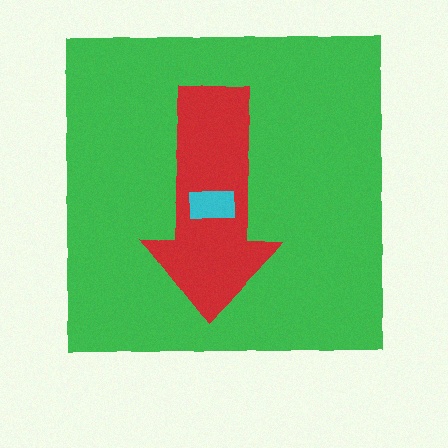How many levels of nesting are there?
3.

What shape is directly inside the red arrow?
The cyan rectangle.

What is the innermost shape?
The cyan rectangle.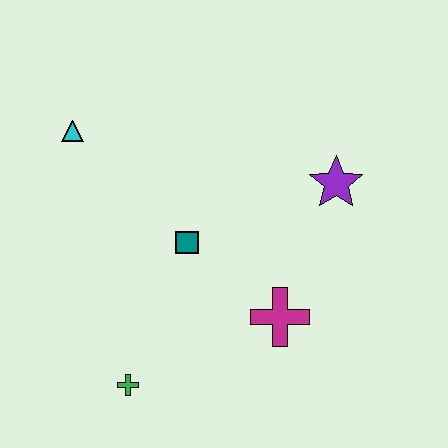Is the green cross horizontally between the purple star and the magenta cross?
No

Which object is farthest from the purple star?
The green cross is farthest from the purple star.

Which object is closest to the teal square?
The magenta cross is closest to the teal square.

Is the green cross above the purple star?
No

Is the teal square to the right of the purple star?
No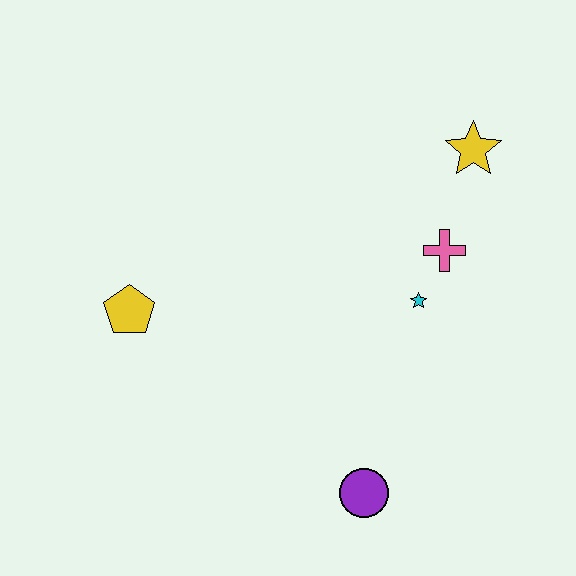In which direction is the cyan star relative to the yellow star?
The cyan star is below the yellow star.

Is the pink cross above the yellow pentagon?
Yes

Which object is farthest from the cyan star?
The yellow pentagon is farthest from the cyan star.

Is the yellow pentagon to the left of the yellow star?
Yes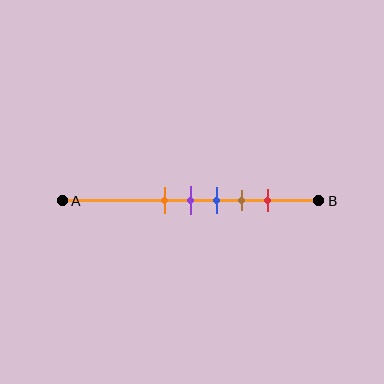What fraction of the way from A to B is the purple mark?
The purple mark is approximately 50% (0.5) of the way from A to B.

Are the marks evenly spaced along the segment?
Yes, the marks are approximately evenly spaced.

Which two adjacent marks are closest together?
The orange and purple marks are the closest adjacent pair.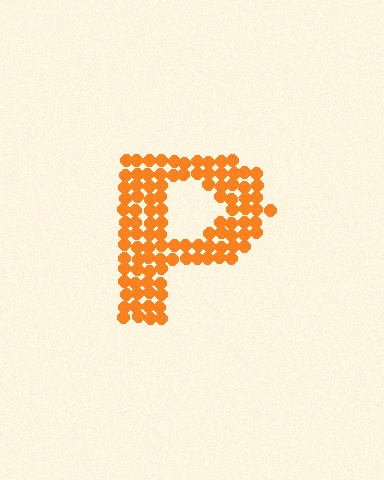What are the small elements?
The small elements are circles.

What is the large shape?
The large shape is the letter P.